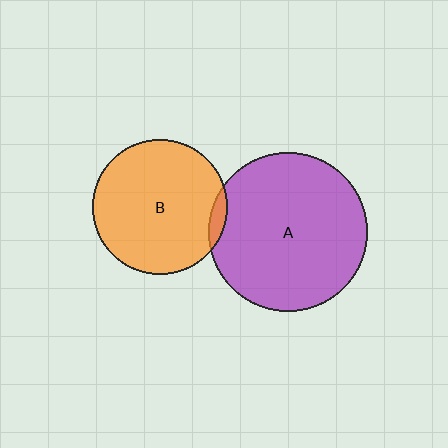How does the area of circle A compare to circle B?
Approximately 1.4 times.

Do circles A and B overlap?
Yes.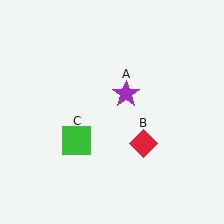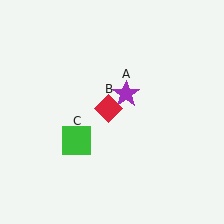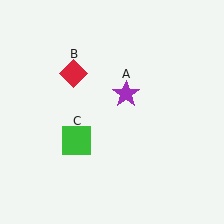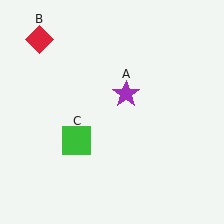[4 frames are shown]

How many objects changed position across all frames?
1 object changed position: red diamond (object B).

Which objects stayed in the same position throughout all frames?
Purple star (object A) and green square (object C) remained stationary.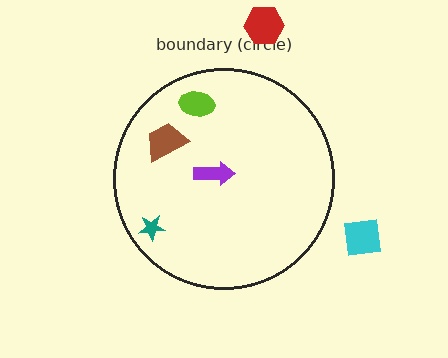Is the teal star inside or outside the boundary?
Inside.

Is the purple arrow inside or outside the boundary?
Inside.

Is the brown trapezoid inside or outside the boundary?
Inside.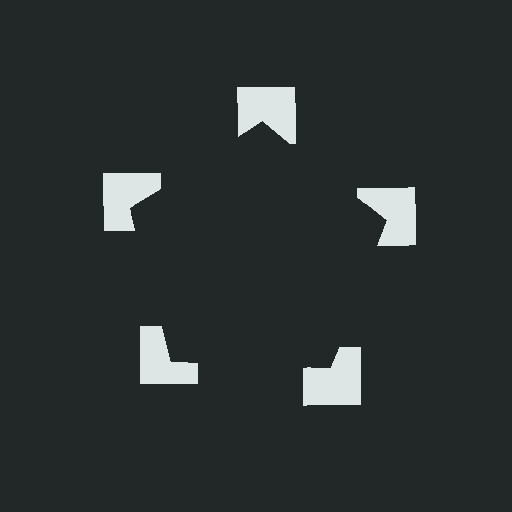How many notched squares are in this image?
There are 5 — one at each vertex of the illusory pentagon.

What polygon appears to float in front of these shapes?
An illusory pentagon — its edges are inferred from the aligned wedge cuts in the notched squares, not physically drawn.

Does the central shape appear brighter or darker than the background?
It typically appears slightly darker than the background, even though no actual brightness change is drawn.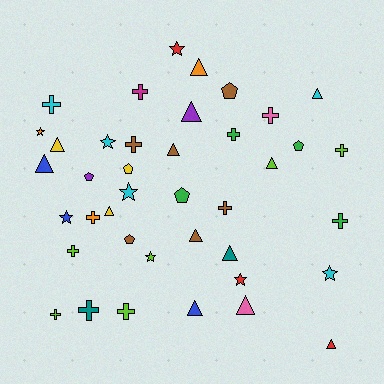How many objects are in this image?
There are 40 objects.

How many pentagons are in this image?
There are 6 pentagons.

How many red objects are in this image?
There are 3 red objects.